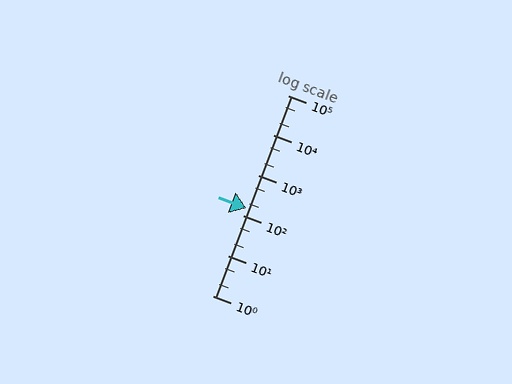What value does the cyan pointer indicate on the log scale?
The pointer indicates approximately 150.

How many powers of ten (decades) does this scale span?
The scale spans 5 decades, from 1 to 100000.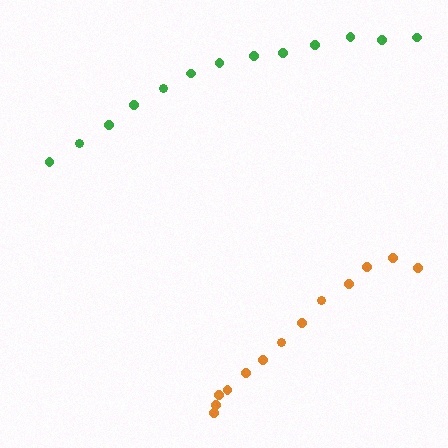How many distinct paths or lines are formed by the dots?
There are 2 distinct paths.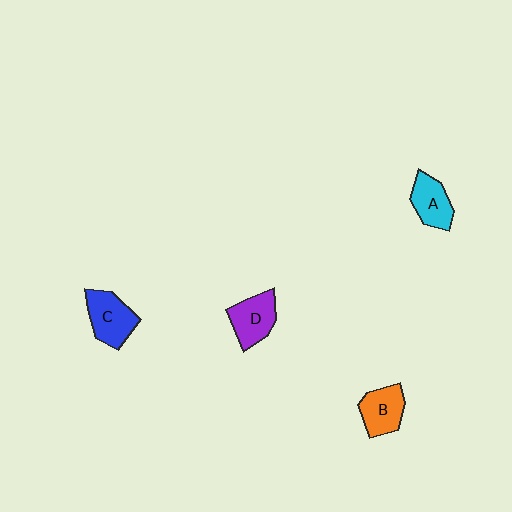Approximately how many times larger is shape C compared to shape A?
Approximately 1.2 times.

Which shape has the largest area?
Shape C (blue).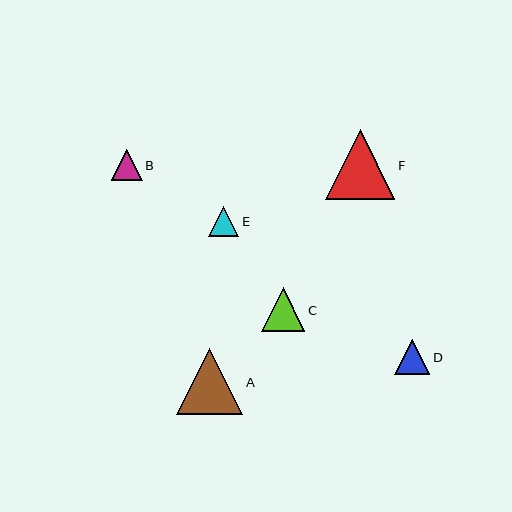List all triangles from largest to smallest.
From largest to smallest: F, A, C, D, B, E.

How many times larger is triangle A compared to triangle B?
Triangle A is approximately 2.1 times the size of triangle B.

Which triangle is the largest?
Triangle F is the largest with a size of approximately 69 pixels.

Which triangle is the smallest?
Triangle E is the smallest with a size of approximately 30 pixels.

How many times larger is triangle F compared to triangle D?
Triangle F is approximately 2.0 times the size of triangle D.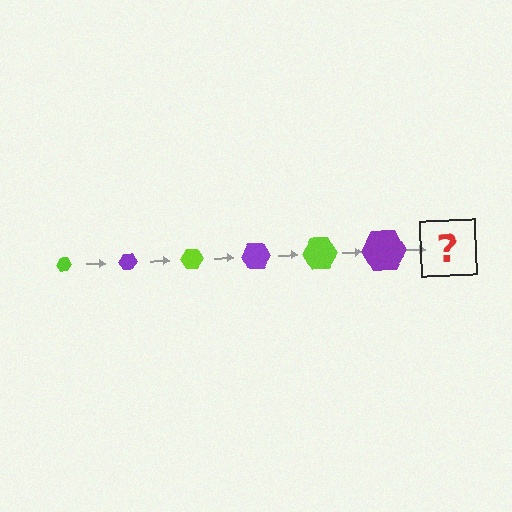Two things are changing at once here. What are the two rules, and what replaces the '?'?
The two rules are that the hexagon grows larger each step and the color cycles through lime and purple. The '?' should be a lime hexagon, larger than the previous one.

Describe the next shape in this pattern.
It should be a lime hexagon, larger than the previous one.